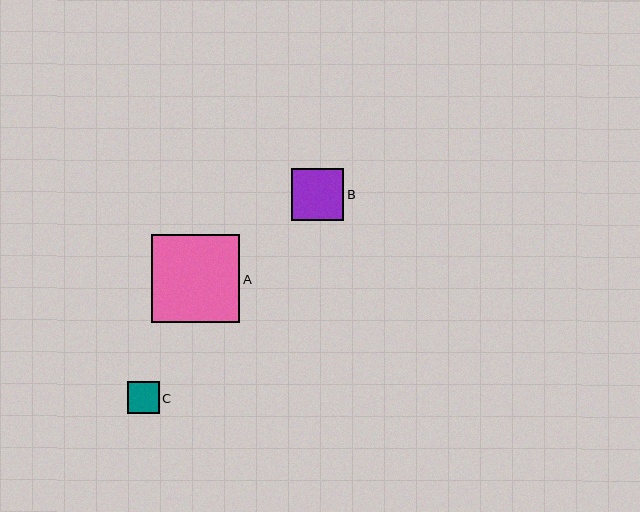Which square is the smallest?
Square C is the smallest with a size of approximately 32 pixels.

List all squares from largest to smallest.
From largest to smallest: A, B, C.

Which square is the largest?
Square A is the largest with a size of approximately 88 pixels.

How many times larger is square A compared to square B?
Square A is approximately 1.7 times the size of square B.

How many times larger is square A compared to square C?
Square A is approximately 2.8 times the size of square C.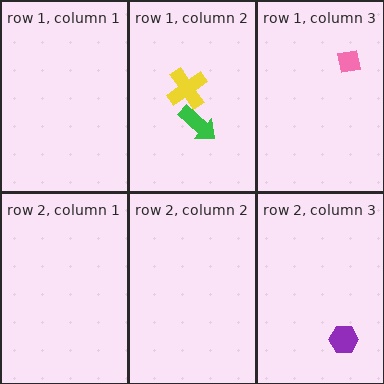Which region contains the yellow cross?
The row 1, column 2 region.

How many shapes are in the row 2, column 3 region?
1.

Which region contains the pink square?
The row 1, column 3 region.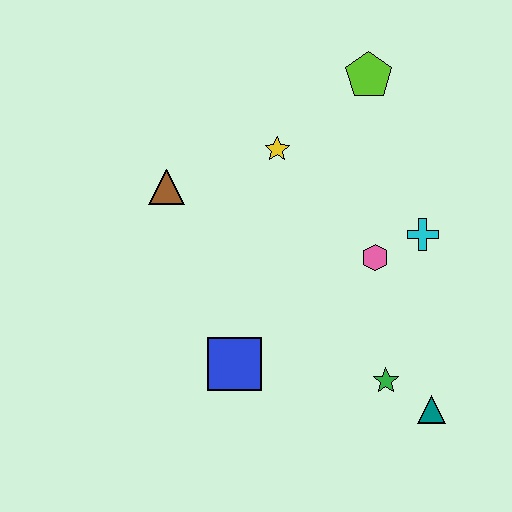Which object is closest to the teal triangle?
The green star is closest to the teal triangle.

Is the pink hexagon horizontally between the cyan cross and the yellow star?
Yes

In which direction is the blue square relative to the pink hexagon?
The blue square is to the left of the pink hexagon.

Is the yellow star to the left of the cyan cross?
Yes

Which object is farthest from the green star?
The lime pentagon is farthest from the green star.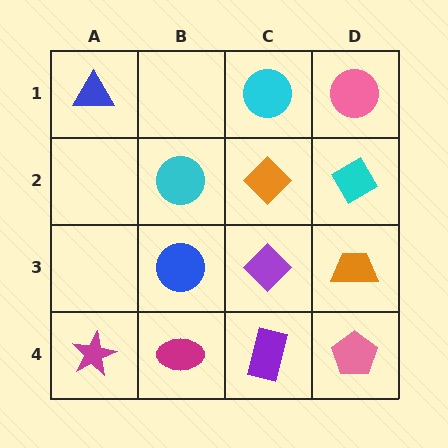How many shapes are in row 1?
3 shapes.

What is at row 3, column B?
A blue circle.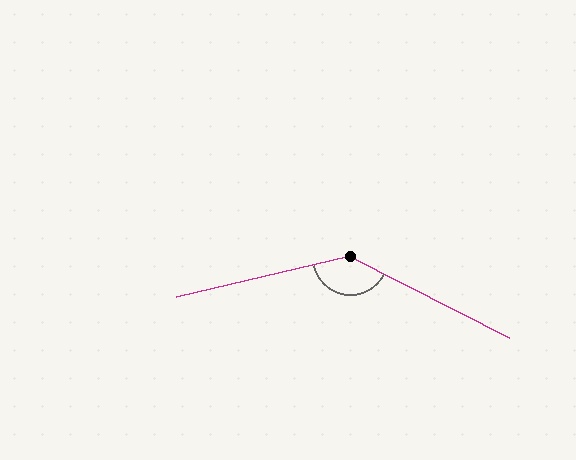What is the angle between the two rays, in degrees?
Approximately 140 degrees.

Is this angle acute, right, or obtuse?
It is obtuse.